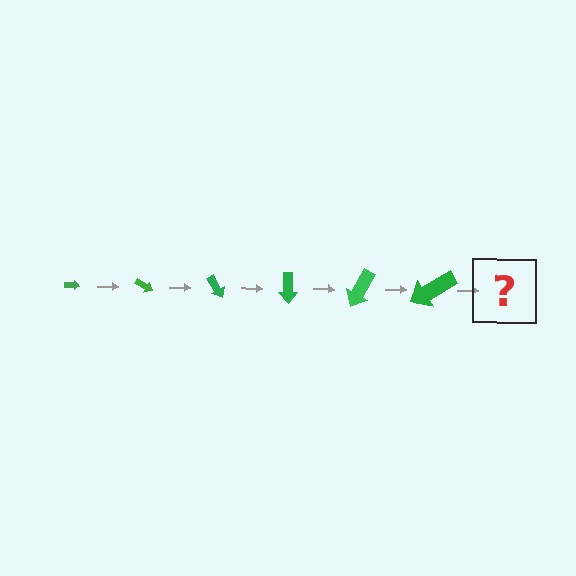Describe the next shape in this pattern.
It should be an arrow, larger than the previous one and rotated 180 degrees from the start.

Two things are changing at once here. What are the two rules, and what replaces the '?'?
The two rules are that the arrow grows larger each step and it rotates 30 degrees each step. The '?' should be an arrow, larger than the previous one and rotated 180 degrees from the start.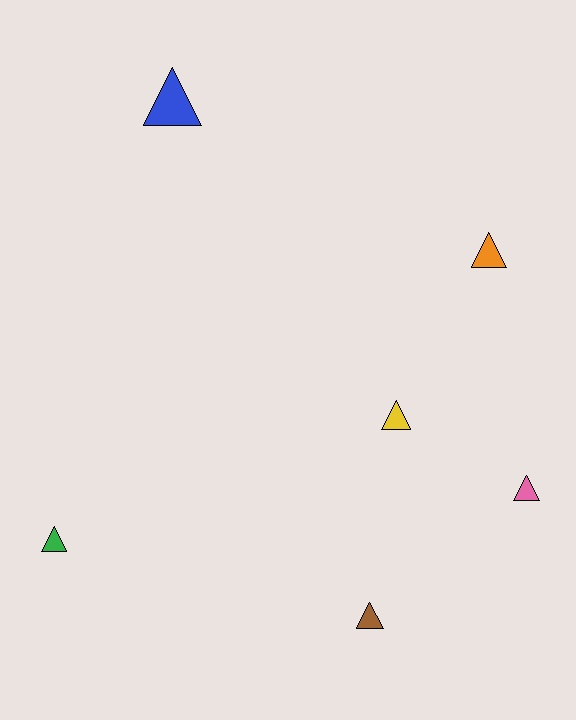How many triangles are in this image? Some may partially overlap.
There are 6 triangles.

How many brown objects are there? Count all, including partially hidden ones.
There is 1 brown object.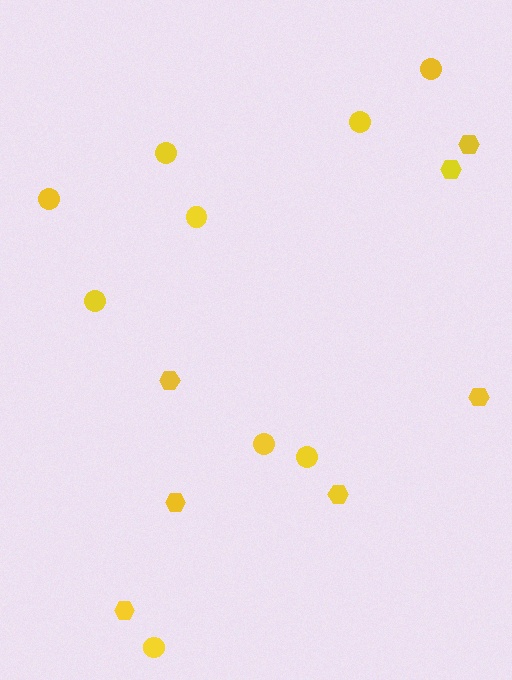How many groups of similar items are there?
There are 2 groups: one group of circles (9) and one group of hexagons (7).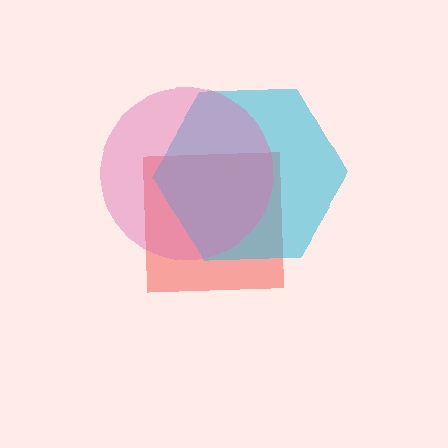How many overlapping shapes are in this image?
There are 3 overlapping shapes in the image.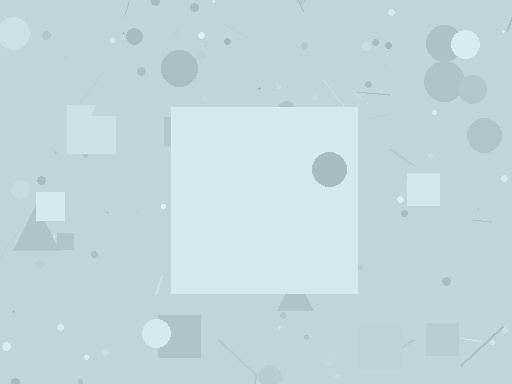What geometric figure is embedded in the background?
A square is embedded in the background.